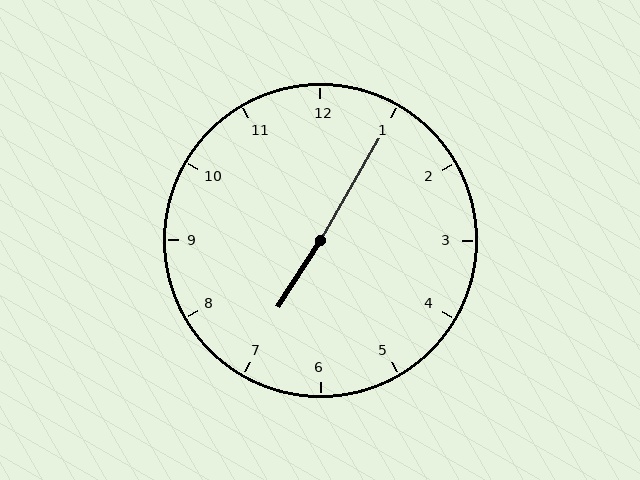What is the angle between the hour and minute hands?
Approximately 178 degrees.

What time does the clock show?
7:05.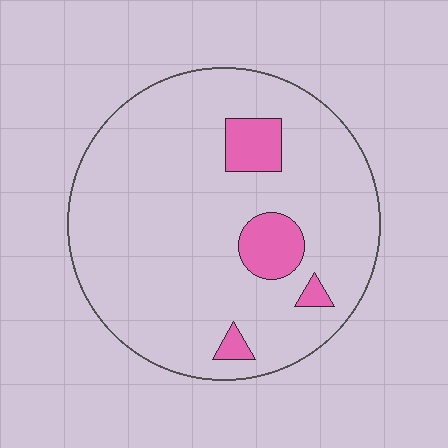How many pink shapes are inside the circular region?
4.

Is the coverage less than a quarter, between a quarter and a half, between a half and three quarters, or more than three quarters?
Less than a quarter.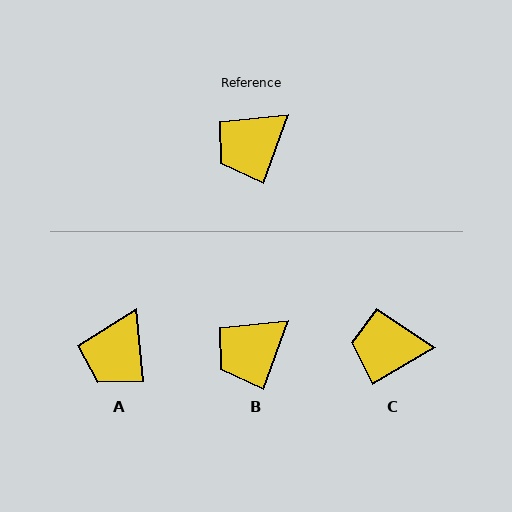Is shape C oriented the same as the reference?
No, it is off by about 40 degrees.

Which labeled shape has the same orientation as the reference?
B.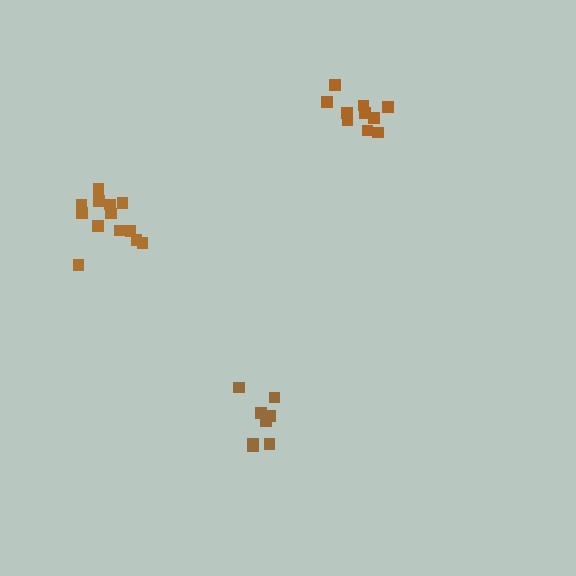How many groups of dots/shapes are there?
There are 3 groups.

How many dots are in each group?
Group 1: 8 dots, Group 2: 10 dots, Group 3: 13 dots (31 total).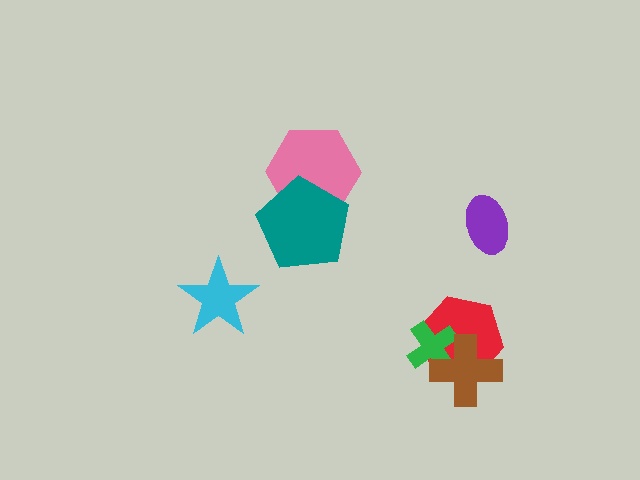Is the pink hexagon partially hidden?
Yes, it is partially covered by another shape.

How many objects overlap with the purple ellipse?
0 objects overlap with the purple ellipse.